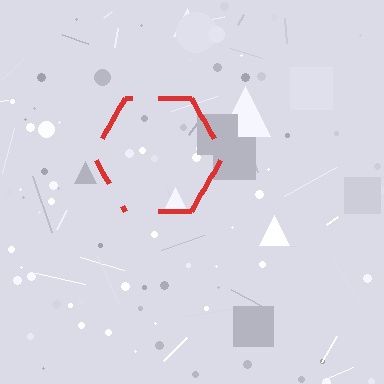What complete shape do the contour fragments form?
The contour fragments form a hexagon.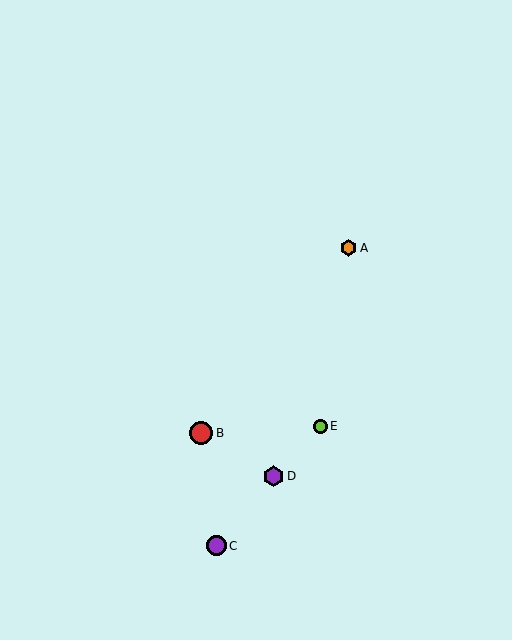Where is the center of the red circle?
The center of the red circle is at (201, 433).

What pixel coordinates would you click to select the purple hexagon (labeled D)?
Click at (273, 476) to select the purple hexagon D.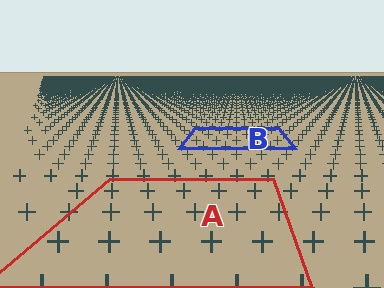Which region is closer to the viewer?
Region A is closer. The texture elements there are larger and more spread out.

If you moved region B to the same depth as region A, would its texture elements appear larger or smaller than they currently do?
They would appear larger. At a closer depth, the same texture elements are projected at a bigger on-screen size.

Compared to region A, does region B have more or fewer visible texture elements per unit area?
Region B has more texture elements per unit area — they are packed more densely because it is farther away.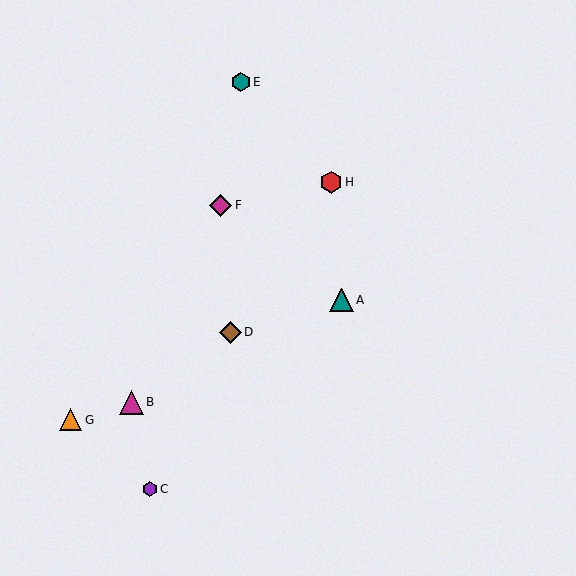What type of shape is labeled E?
Shape E is a teal hexagon.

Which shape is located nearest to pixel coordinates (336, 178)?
The red hexagon (labeled H) at (331, 182) is nearest to that location.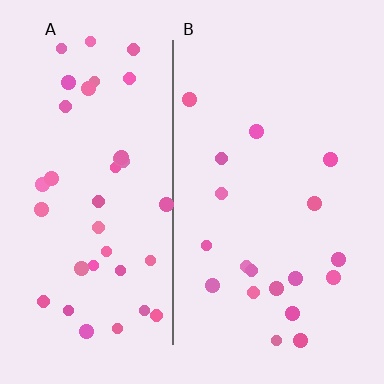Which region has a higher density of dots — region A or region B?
A (the left).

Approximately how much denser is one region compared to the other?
Approximately 2.1× — region A over region B.